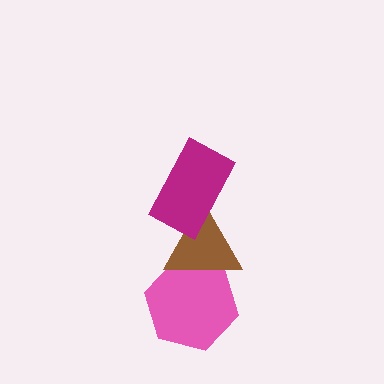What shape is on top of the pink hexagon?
The brown triangle is on top of the pink hexagon.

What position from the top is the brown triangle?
The brown triangle is 2nd from the top.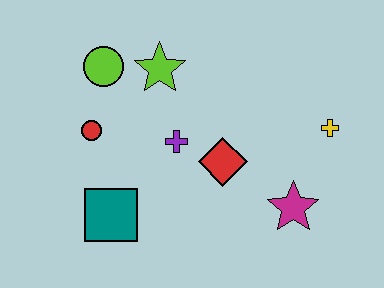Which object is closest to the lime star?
The lime circle is closest to the lime star.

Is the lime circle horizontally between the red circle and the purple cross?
Yes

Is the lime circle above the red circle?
Yes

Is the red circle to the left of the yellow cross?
Yes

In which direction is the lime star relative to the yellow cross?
The lime star is to the left of the yellow cross.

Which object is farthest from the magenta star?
The lime circle is farthest from the magenta star.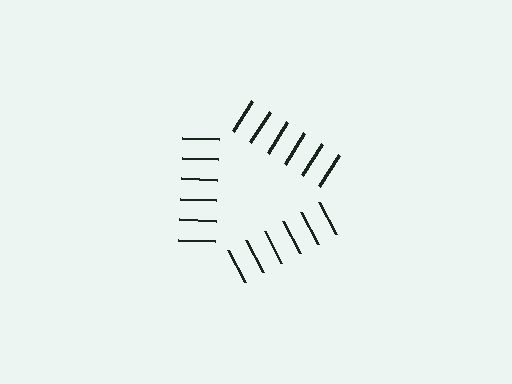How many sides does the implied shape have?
3 sides — the line-ends trace a triangle.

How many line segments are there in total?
18 — 6 along each of the 3 edges.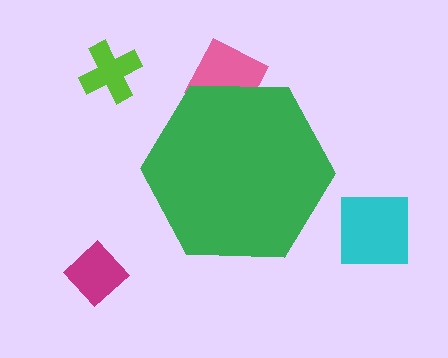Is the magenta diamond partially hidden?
No, the magenta diamond is fully visible.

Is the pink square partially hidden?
Yes, the pink square is partially hidden behind the green hexagon.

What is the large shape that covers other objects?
A green hexagon.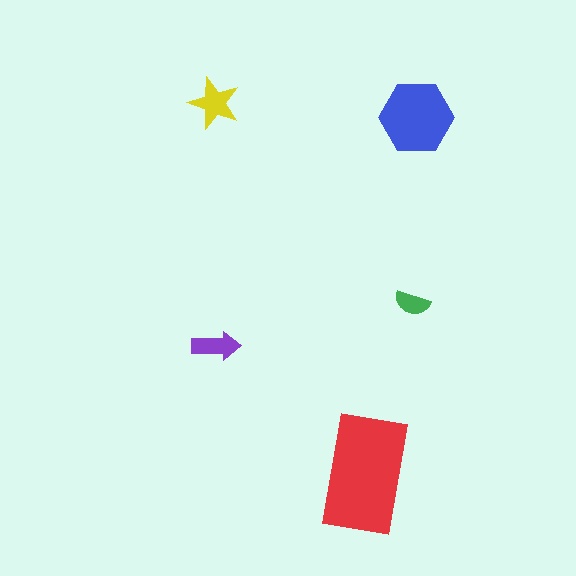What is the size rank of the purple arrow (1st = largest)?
4th.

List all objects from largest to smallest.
The red rectangle, the blue hexagon, the yellow star, the purple arrow, the green semicircle.